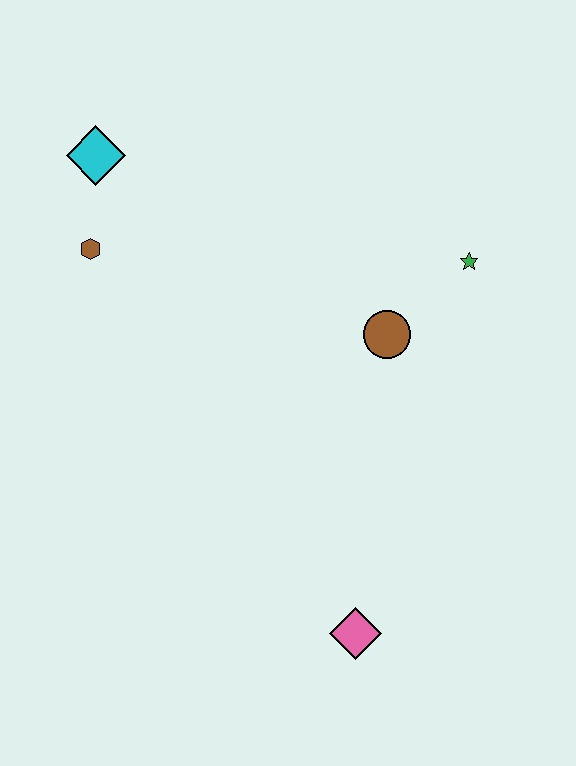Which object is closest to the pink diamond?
The brown circle is closest to the pink diamond.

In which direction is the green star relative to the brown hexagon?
The green star is to the right of the brown hexagon.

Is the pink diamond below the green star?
Yes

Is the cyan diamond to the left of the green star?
Yes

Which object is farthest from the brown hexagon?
The pink diamond is farthest from the brown hexagon.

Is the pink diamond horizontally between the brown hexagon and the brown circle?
Yes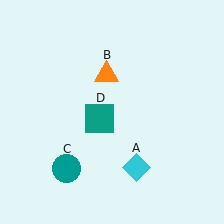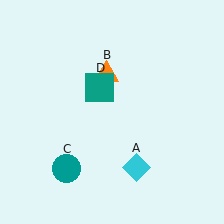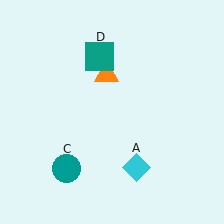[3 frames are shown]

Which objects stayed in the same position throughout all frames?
Cyan diamond (object A) and orange triangle (object B) and teal circle (object C) remained stationary.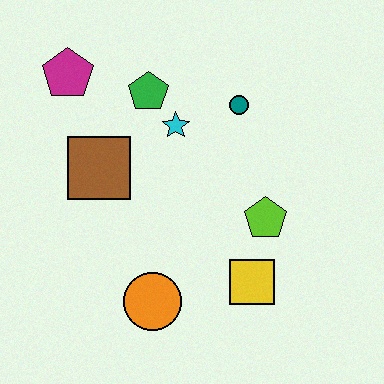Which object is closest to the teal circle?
The cyan star is closest to the teal circle.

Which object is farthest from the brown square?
The yellow square is farthest from the brown square.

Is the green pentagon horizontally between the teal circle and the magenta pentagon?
Yes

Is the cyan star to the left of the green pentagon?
No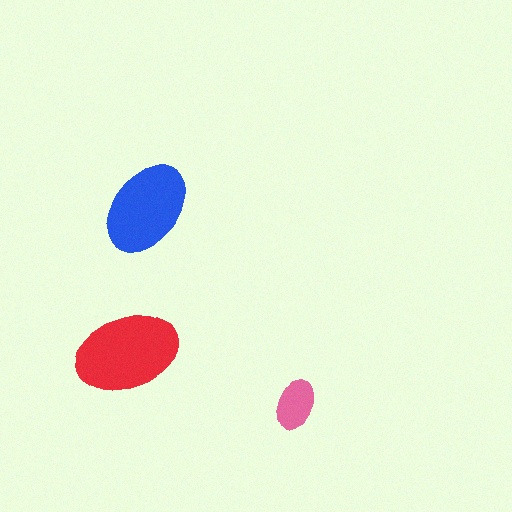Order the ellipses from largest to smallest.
the red one, the blue one, the pink one.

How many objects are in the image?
There are 3 objects in the image.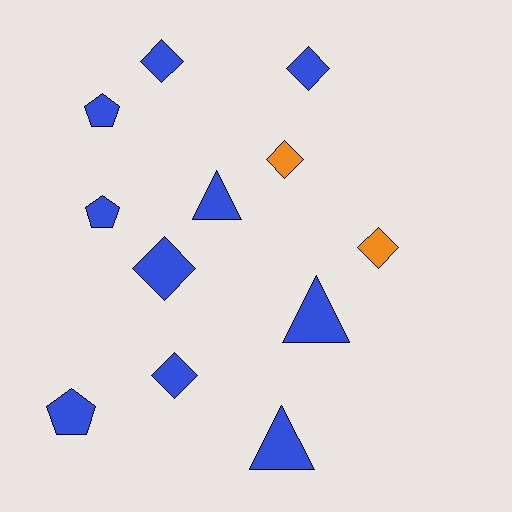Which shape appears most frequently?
Diamond, with 6 objects.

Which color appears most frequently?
Blue, with 10 objects.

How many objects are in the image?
There are 12 objects.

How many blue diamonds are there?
There are 4 blue diamonds.